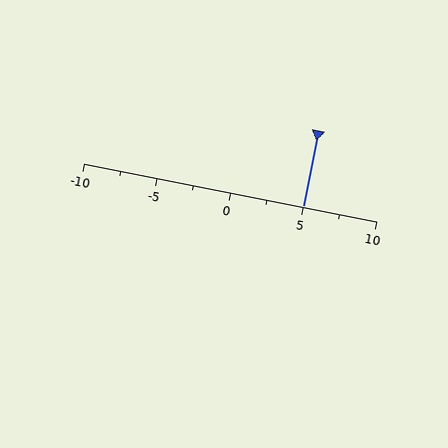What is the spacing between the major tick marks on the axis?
The major ticks are spaced 5 apart.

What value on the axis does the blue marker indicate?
The marker indicates approximately 5.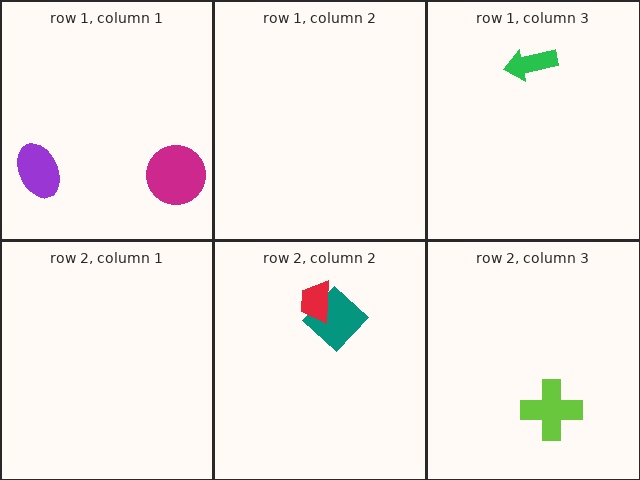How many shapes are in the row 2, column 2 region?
2.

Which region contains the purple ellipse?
The row 1, column 1 region.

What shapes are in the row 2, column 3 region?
The lime cross.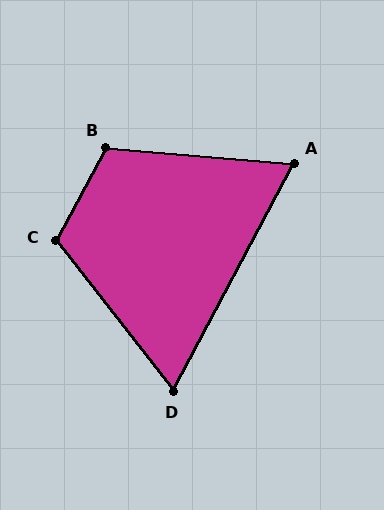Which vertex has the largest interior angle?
B, at approximately 114 degrees.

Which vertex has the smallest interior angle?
D, at approximately 66 degrees.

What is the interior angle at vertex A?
Approximately 67 degrees (acute).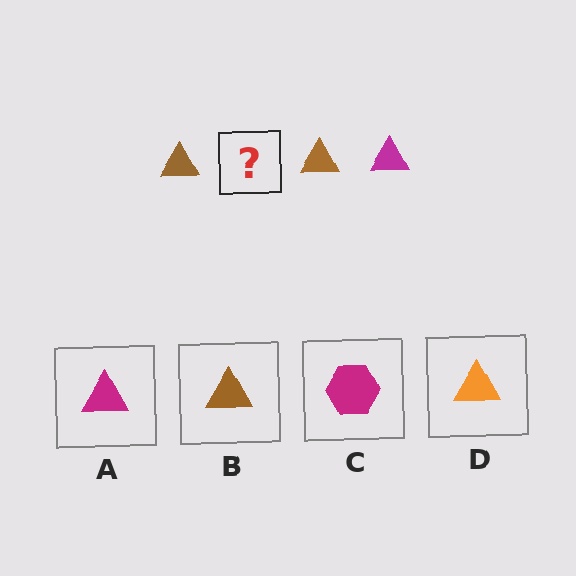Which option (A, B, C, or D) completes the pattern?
A.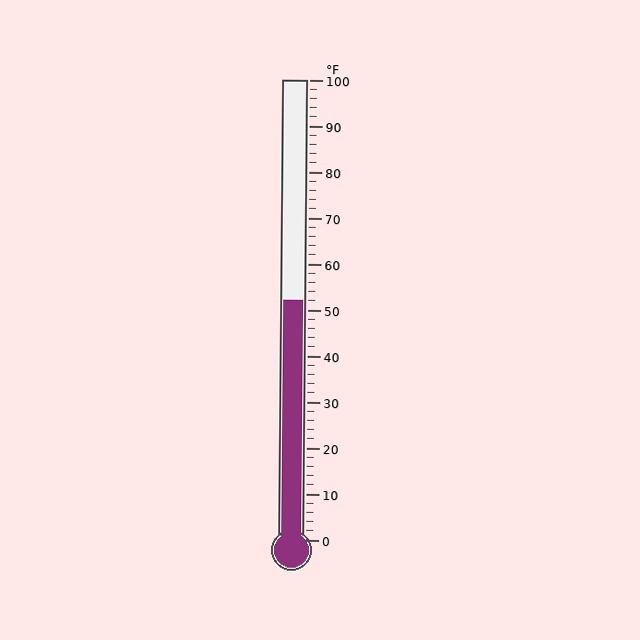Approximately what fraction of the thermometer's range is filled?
The thermometer is filled to approximately 50% of its range.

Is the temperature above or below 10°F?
The temperature is above 10°F.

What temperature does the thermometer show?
The thermometer shows approximately 52°F.